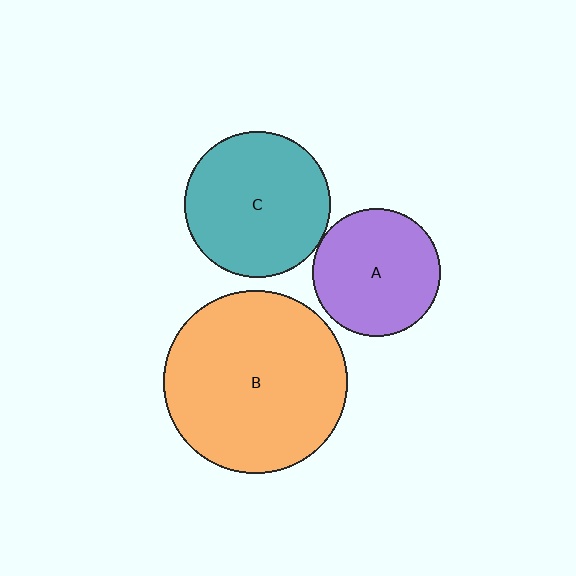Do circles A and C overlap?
Yes.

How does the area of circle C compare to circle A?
Approximately 1.3 times.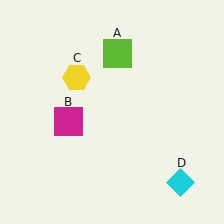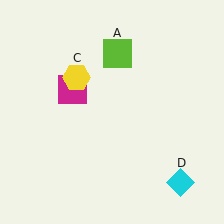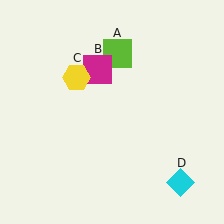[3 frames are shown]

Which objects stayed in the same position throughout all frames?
Lime square (object A) and yellow hexagon (object C) and cyan diamond (object D) remained stationary.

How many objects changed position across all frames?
1 object changed position: magenta square (object B).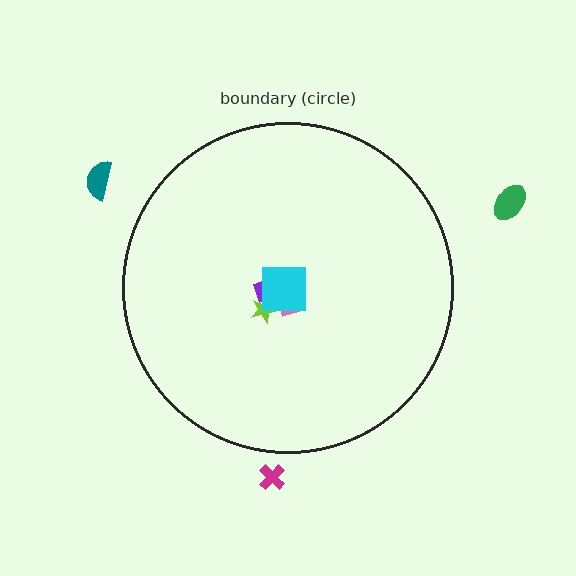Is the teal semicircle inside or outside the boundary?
Outside.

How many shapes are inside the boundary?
4 inside, 3 outside.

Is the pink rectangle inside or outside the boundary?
Inside.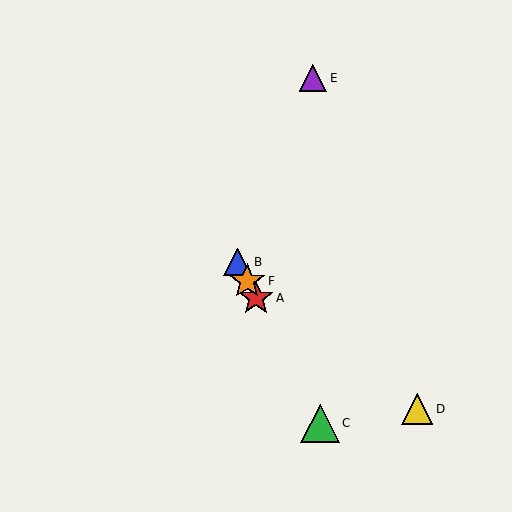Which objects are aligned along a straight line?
Objects A, B, C, F are aligned along a straight line.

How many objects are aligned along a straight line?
4 objects (A, B, C, F) are aligned along a straight line.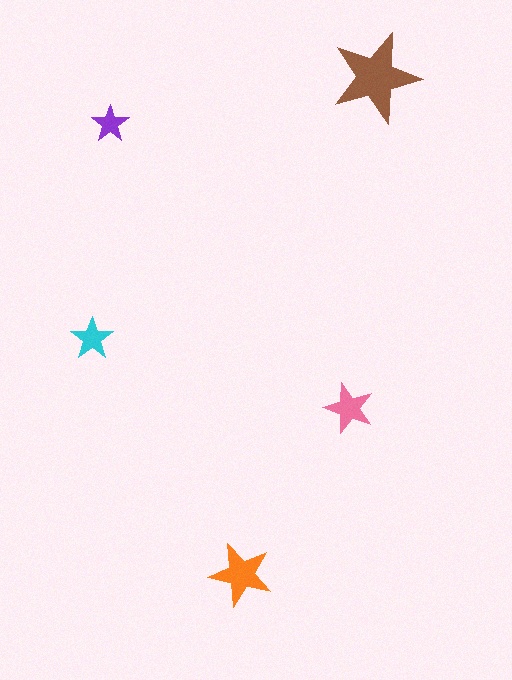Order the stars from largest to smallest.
the brown one, the orange one, the pink one, the cyan one, the purple one.